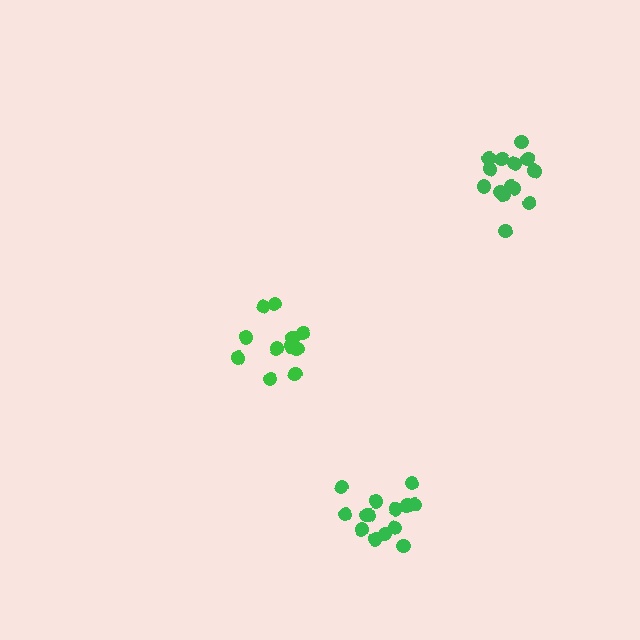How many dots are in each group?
Group 1: 11 dots, Group 2: 15 dots, Group 3: 14 dots (40 total).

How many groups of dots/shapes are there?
There are 3 groups.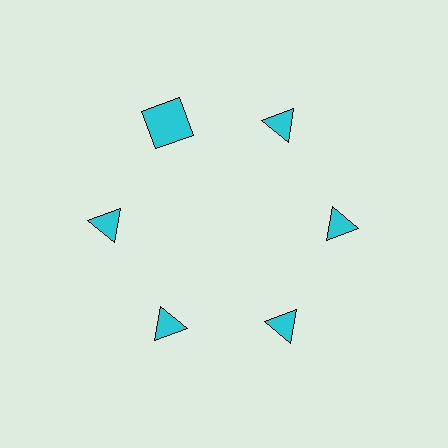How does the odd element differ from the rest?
It has a different shape: square instead of triangle.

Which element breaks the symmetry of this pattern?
The cyan square at roughly the 11 o'clock position breaks the symmetry. All other shapes are cyan triangles.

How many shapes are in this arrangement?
There are 6 shapes arranged in a ring pattern.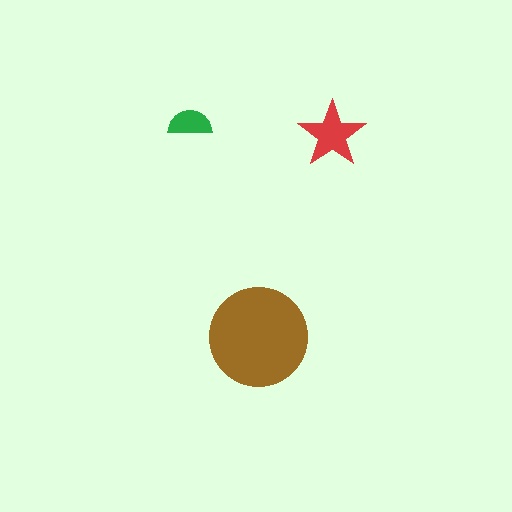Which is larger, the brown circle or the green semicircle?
The brown circle.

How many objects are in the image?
There are 3 objects in the image.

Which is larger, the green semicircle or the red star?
The red star.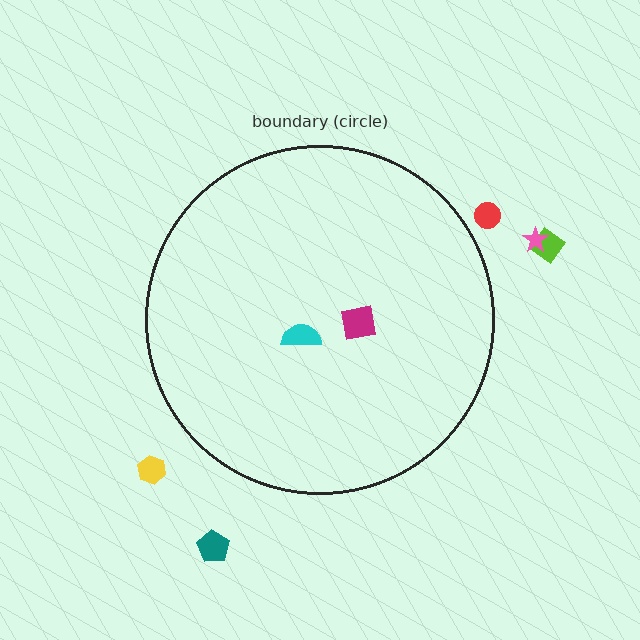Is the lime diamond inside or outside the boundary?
Outside.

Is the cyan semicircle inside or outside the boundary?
Inside.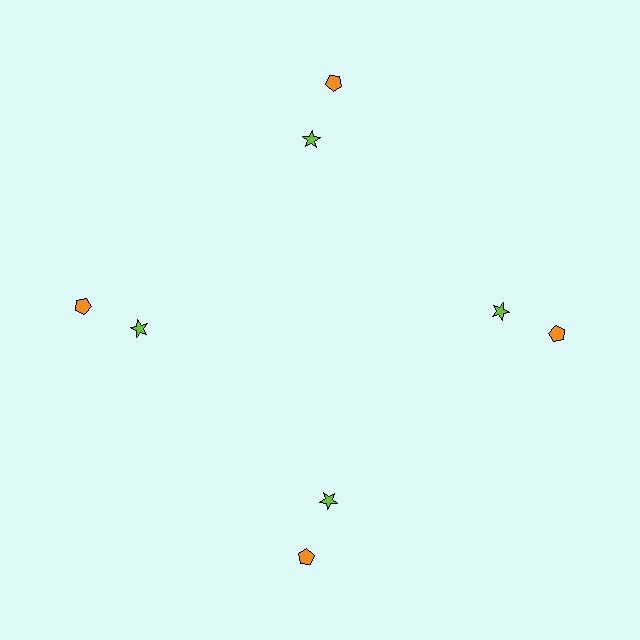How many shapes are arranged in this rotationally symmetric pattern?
There are 8 shapes, arranged in 4 groups of 2.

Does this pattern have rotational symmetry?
Yes, this pattern has 4-fold rotational symmetry. It looks the same after rotating 90 degrees around the center.